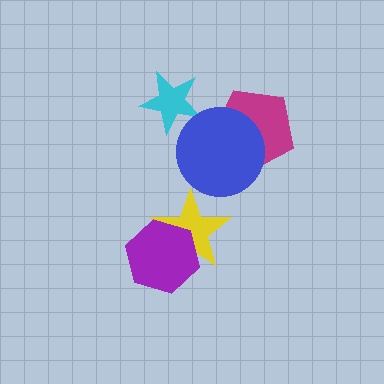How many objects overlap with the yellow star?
1 object overlaps with the yellow star.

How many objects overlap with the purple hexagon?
1 object overlaps with the purple hexagon.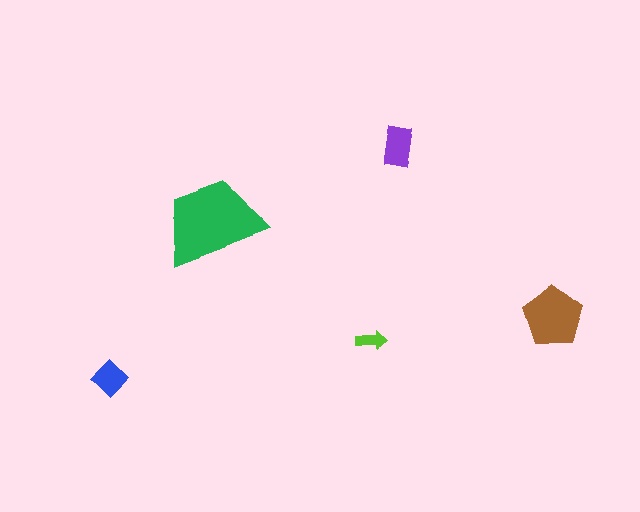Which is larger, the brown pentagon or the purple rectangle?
The brown pentagon.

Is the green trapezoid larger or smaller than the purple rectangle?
Larger.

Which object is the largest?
The green trapezoid.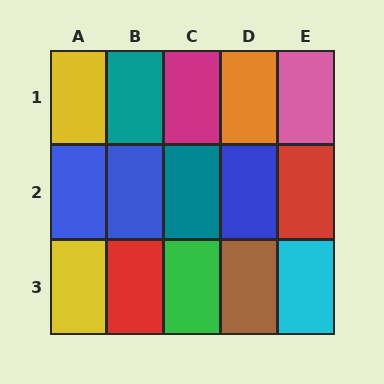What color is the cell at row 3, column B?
Red.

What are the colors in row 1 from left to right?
Yellow, teal, magenta, orange, pink.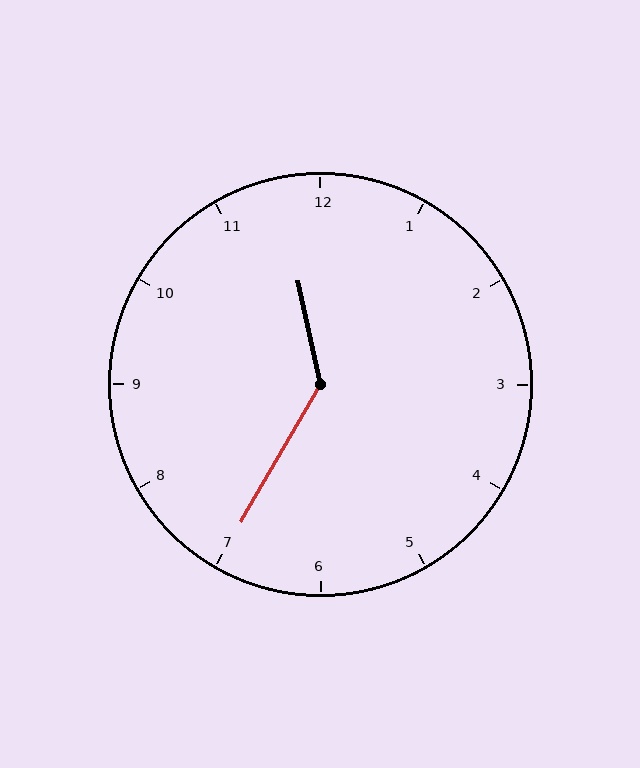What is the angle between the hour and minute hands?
Approximately 138 degrees.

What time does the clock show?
11:35.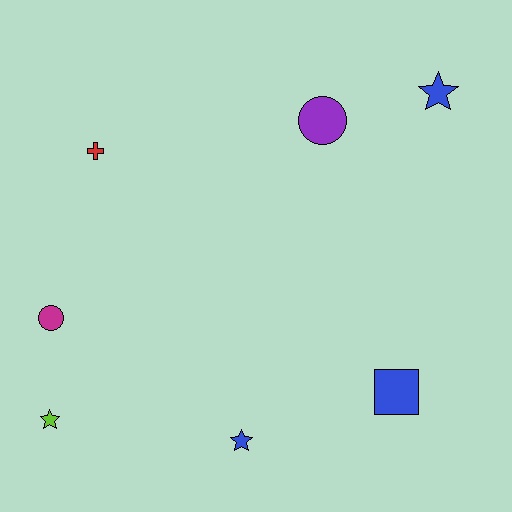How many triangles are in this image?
There are no triangles.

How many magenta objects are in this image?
There is 1 magenta object.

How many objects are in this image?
There are 7 objects.